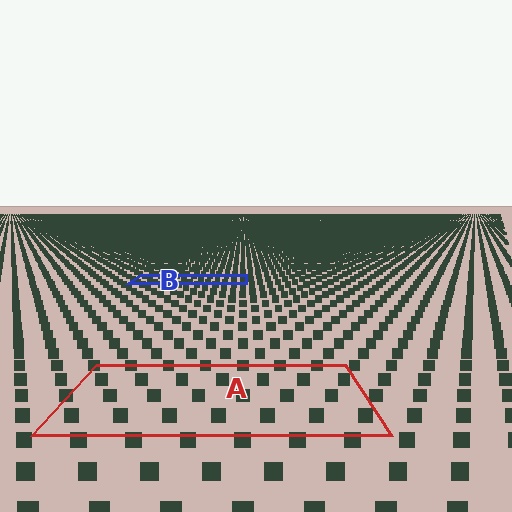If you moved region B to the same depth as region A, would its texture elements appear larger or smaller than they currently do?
They would appear larger. At a closer depth, the same texture elements are projected at a bigger on-screen size.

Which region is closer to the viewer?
Region A is closer. The texture elements there are larger and more spread out.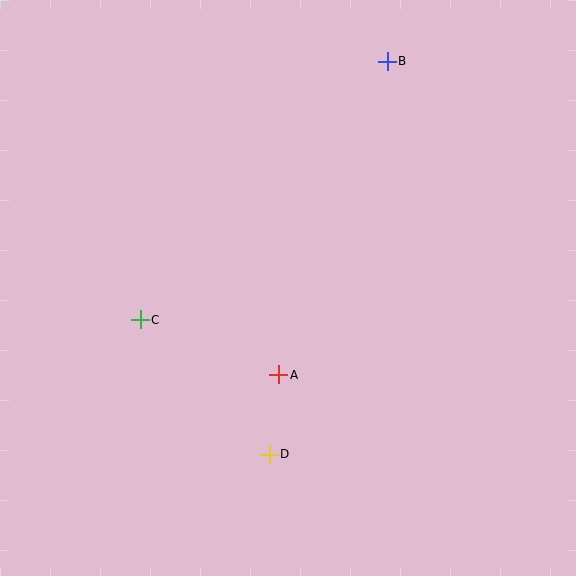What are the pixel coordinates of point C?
Point C is at (140, 320).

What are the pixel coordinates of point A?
Point A is at (279, 375).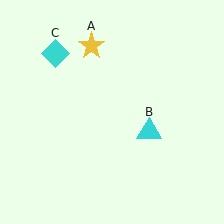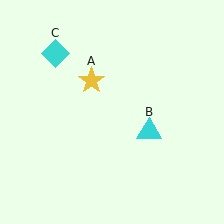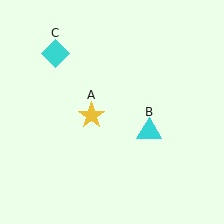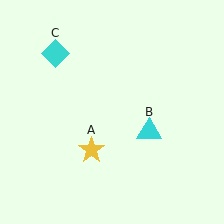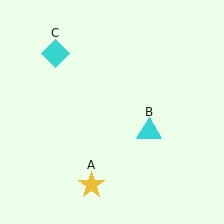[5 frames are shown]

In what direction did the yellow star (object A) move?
The yellow star (object A) moved down.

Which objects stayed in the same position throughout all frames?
Cyan triangle (object B) and cyan diamond (object C) remained stationary.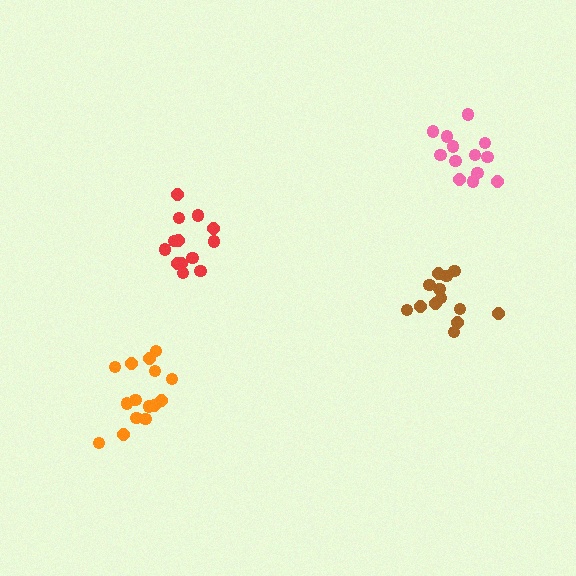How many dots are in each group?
Group 1: 15 dots, Group 2: 13 dots, Group 3: 13 dots, Group 4: 13 dots (54 total).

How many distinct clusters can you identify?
There are 4 distinct clusters.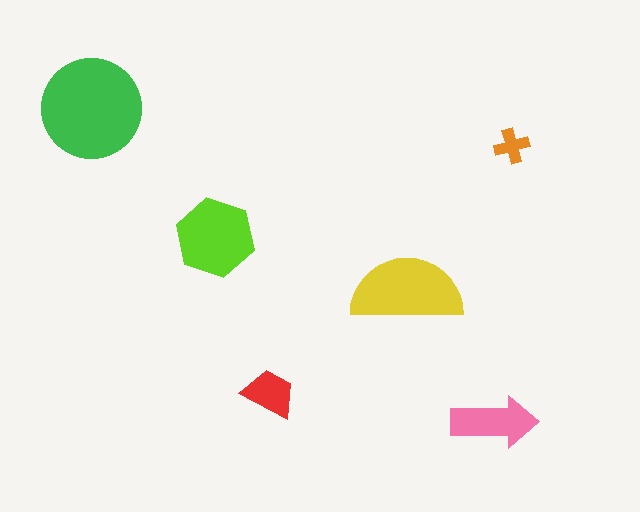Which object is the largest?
The green circle.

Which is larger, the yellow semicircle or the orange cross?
The yellow semicircle.